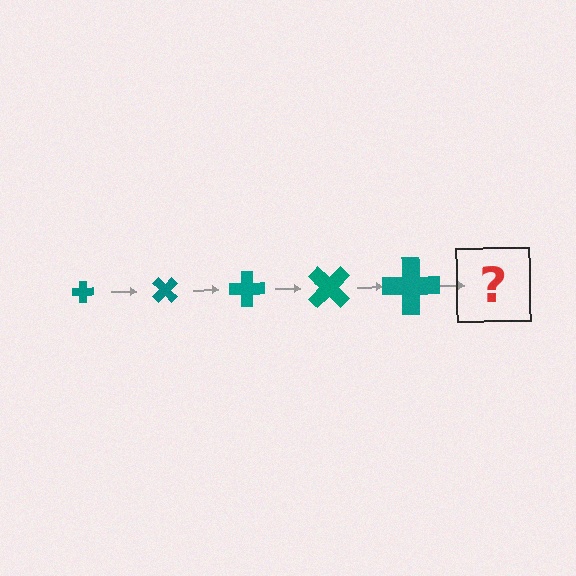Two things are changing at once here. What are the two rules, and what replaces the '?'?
The two rules are that the cross grows larger each step and it rotates 45 degrees each step. The '?' should be a cross, larger than the previous one and rotated 225 degrees from the start.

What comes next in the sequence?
The next element should be a cross, larger than the previous one and rotated 225 degrees from the start.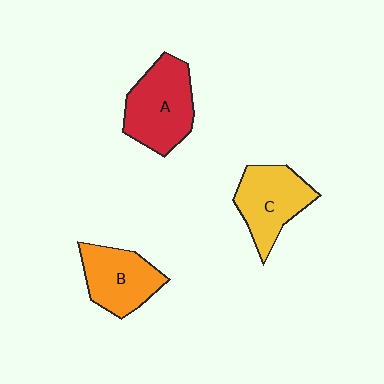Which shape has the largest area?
Shape A (red).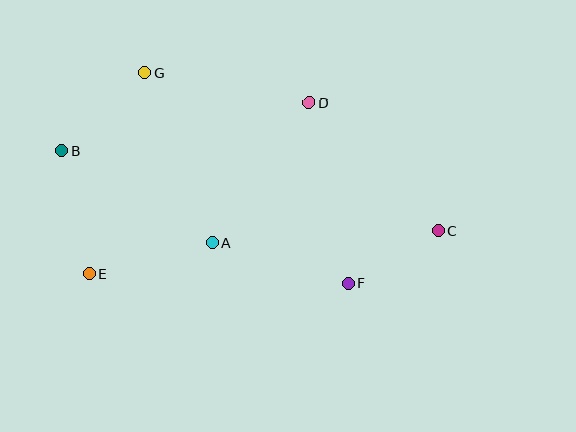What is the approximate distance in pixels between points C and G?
The distance between C and G is approximately 333 pixels.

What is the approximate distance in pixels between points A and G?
The distance between A and G is approximately 183 pixels.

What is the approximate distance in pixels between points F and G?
The distance between F and G is approximately 293 pixels.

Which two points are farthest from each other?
Points B and C are farthest from each other.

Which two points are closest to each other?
Points C and F are closest to each other.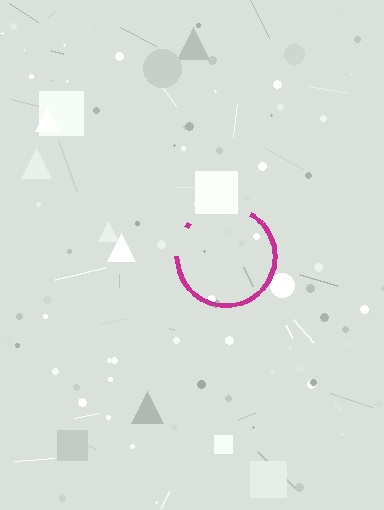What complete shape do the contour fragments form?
The contour fragments form a circle.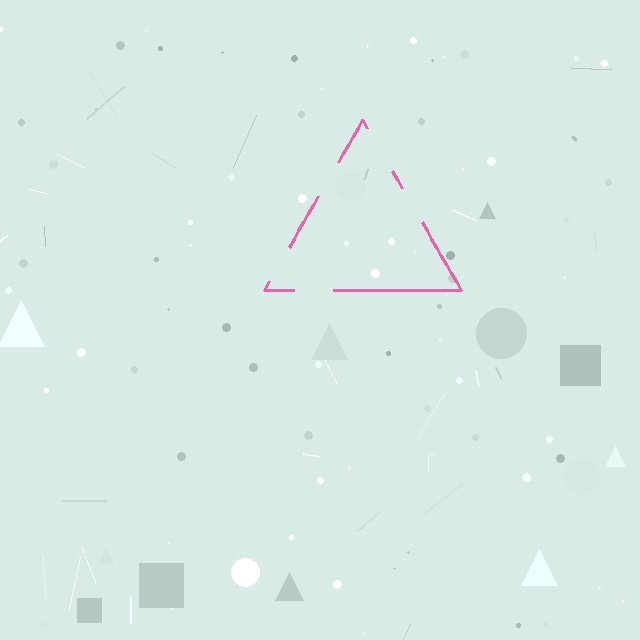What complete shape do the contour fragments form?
The contour fragments form a triangle.